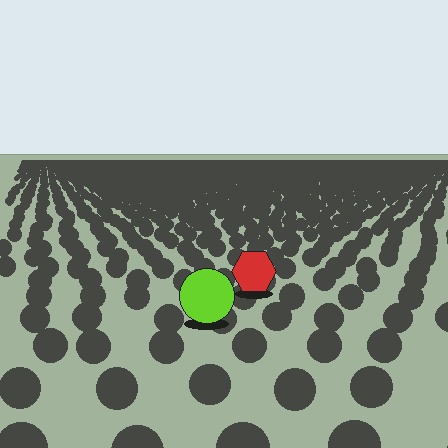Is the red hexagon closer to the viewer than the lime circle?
No. The lime circle is closer — you can tell from the texture gradient: the ground texture is coarser near it.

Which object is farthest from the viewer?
The red hexagon is farthest from the viewer. It appears smaller and the ground texture around it is denser.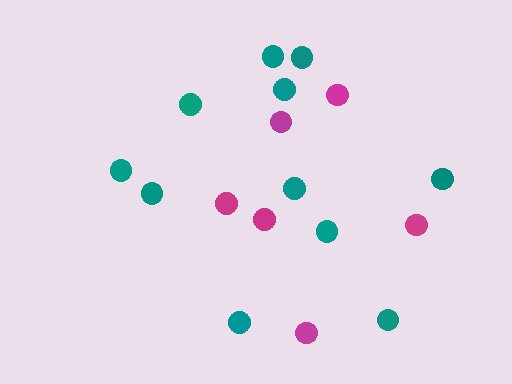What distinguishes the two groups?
There are 2 groups: one group of magenta circles (6) and one group of teal circles (11).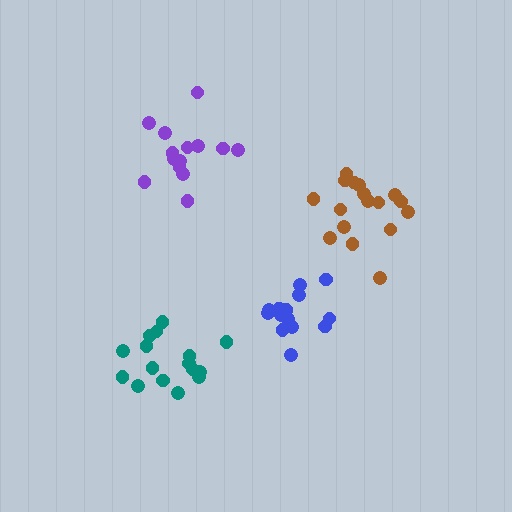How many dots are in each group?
Group 1: 16 dots, Group 2: 15 dots, Group 3: 17 dots, Group 4: 14 dots (62 total).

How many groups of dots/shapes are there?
There are 4 groups.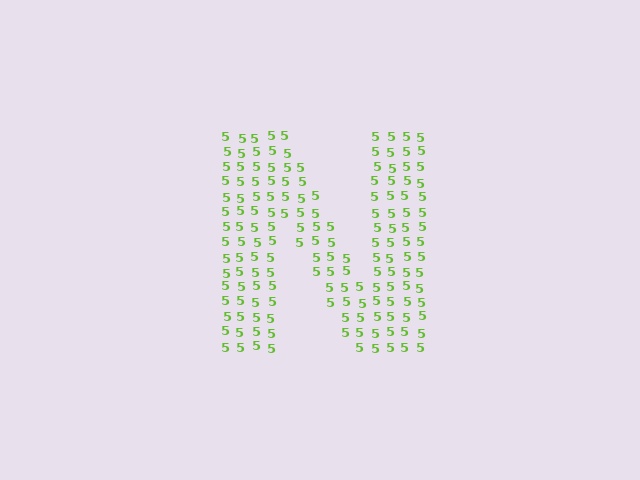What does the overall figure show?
The overall figure shows the letter N.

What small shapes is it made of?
It is made of small digit 5's.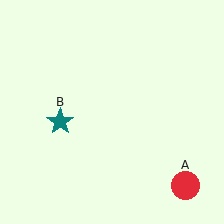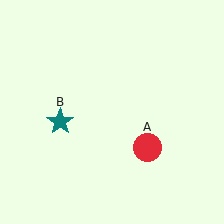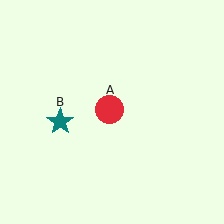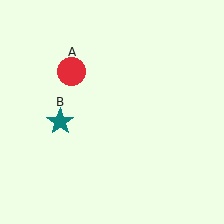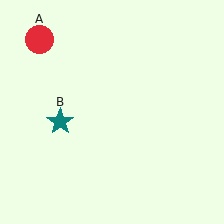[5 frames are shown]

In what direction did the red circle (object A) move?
The red circle (object A) moved up and to the left.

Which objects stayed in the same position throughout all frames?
Teal star (object B) remained stationary.